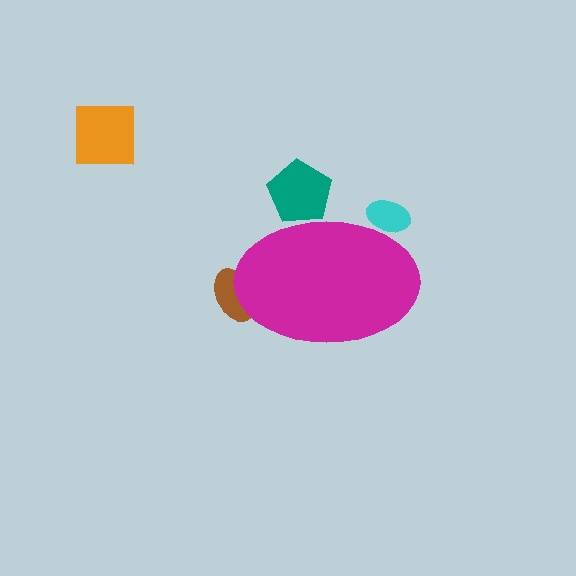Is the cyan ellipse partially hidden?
Yes, the cyan ellipse is partially hidden behind the magenta ellipse.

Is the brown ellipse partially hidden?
Yes, the brown ellipse is partially hidden behind the magenta ellipse.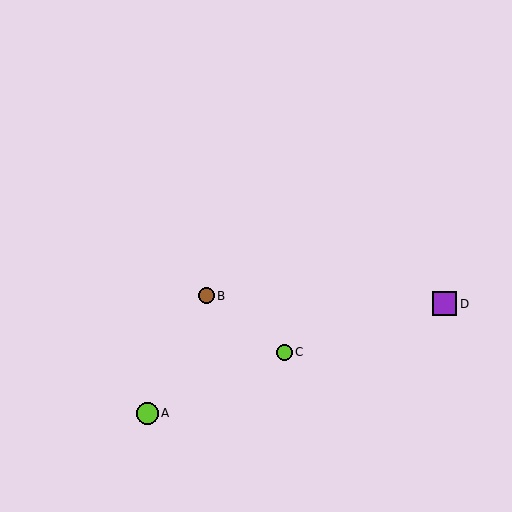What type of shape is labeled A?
Shape A is a lime circle.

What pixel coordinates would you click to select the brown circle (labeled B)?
Click at (206, 296) to select the brown circle B.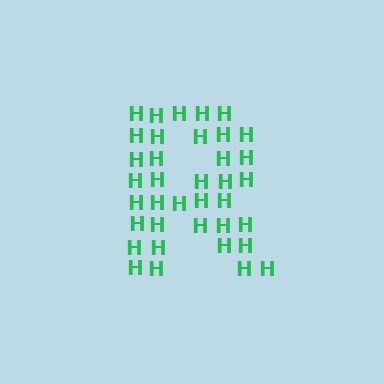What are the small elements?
The small elements are letter H's.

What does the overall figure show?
The overall figure shows the letter R.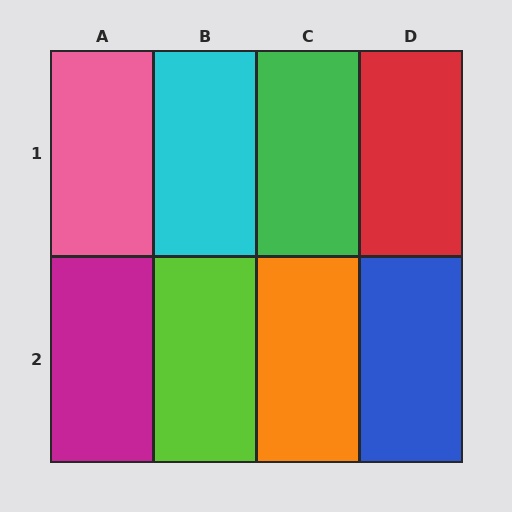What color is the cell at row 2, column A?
Magenta.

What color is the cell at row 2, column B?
Lime.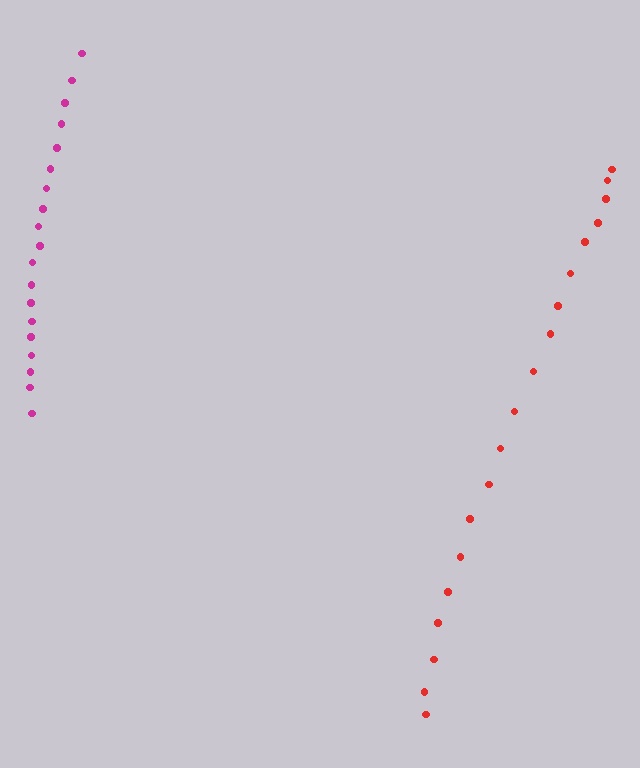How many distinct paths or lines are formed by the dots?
There are 2 distinct paths.